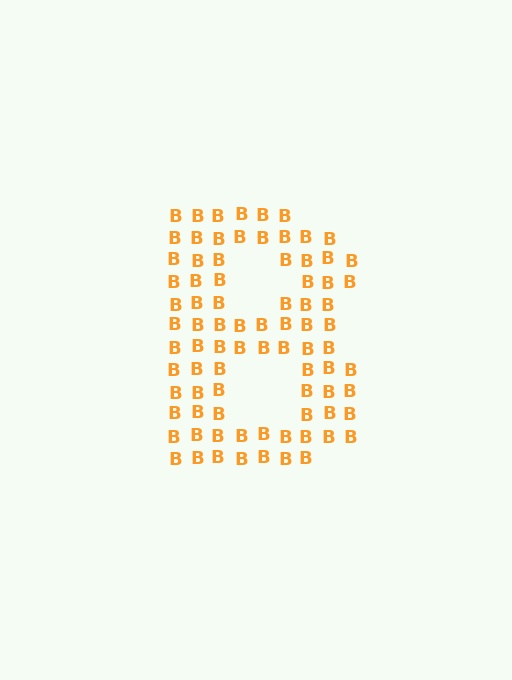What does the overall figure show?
The overall figure shows the letter B.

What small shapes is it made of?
It is made of small letter B's.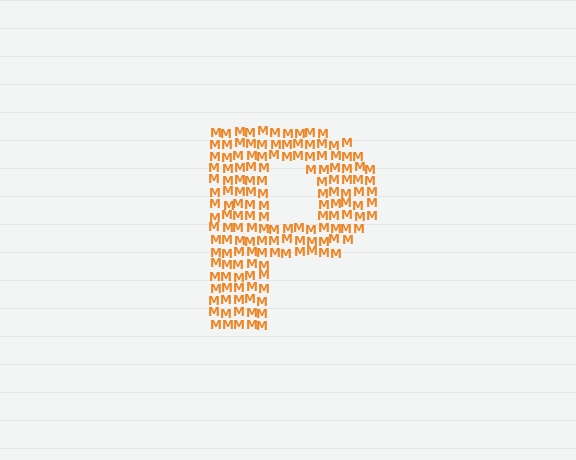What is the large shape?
The large shape is the letter P.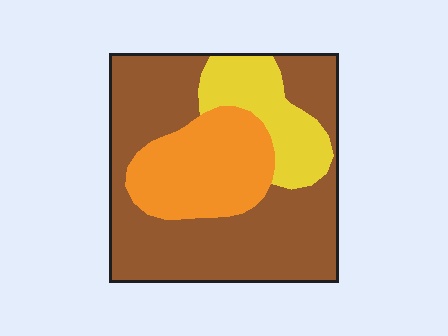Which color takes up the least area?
Yellow, at roughly 15%.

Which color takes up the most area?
Brown, at roughly 60%.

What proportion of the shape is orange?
Orange takes up between a sixth and a third of the shape.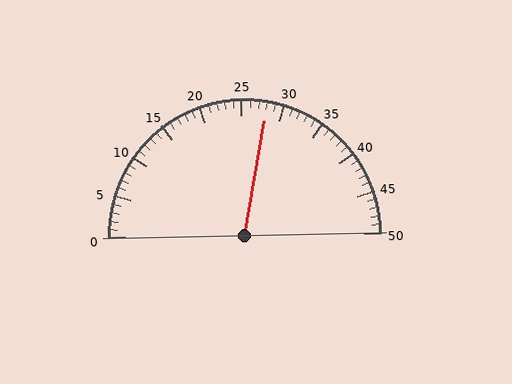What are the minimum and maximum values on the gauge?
The gauge ranges from 0 to 50.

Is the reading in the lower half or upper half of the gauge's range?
The reading is in the upper half of the range (0 to 50).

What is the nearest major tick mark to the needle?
The nearest major tick mark is 30.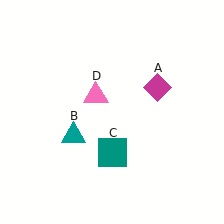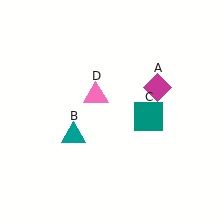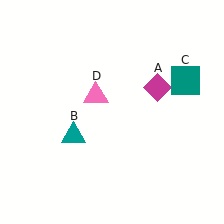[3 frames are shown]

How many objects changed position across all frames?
1 object changed position: teal square (object C).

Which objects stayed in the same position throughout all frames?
Magenta diamond (object A) and teal triangle (object B) and pink triangle (object D) remained stationary.